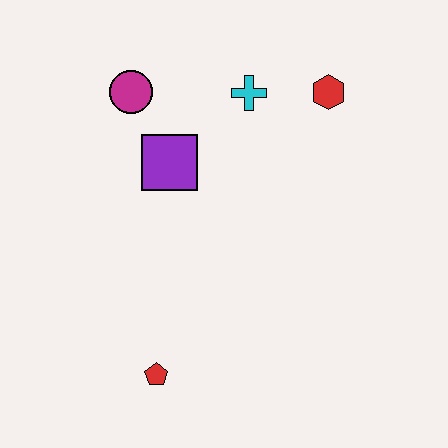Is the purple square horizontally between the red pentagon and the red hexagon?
Yes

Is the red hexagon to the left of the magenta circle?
No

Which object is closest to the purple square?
The magenta circle is closest to the purple square.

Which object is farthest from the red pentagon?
The red hexagon is farthest from the red pentagon.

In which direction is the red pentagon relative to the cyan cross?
The red pentagon is below the cyan cross.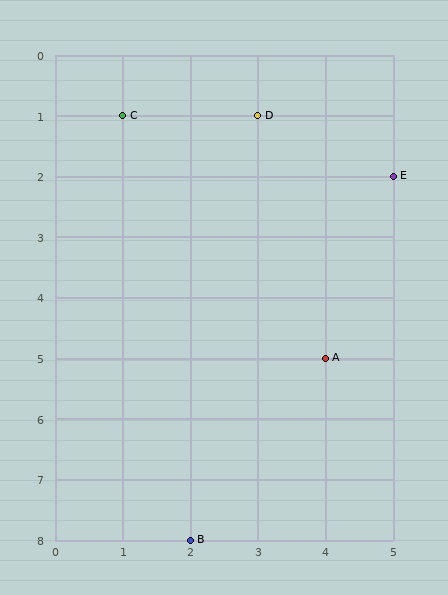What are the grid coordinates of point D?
Point D is at grid coordinates (3, 1).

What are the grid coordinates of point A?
Point A is at grid coordinates (4, 5).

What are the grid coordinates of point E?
Point E is at grid coordinates (5, 2).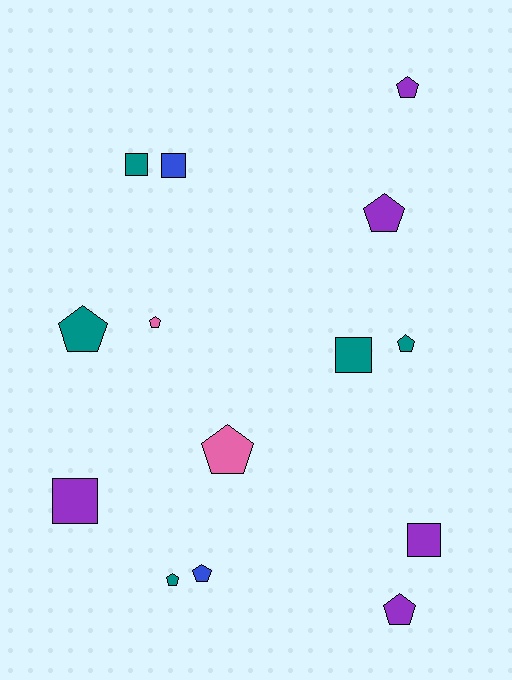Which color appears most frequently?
Purple, with 5 objects.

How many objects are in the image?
There are 14 objects.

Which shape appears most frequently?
Pentagon, with 9 objects.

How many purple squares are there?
There are 2 purple squares.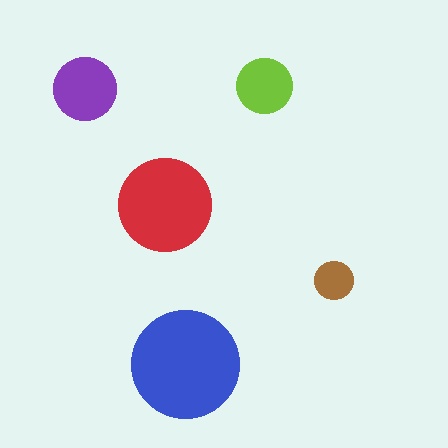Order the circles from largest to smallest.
the blue one, the red one, the purple one, the lime one, the brown one.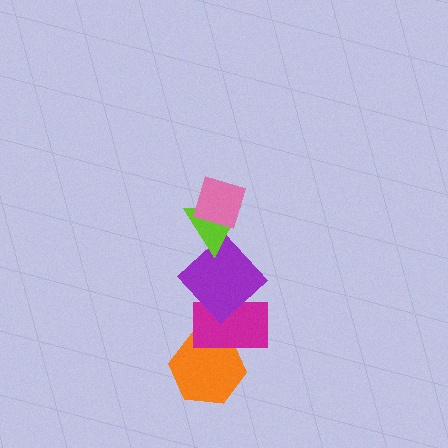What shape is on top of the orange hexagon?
The magenta rectangle is on top of the orange hexagon.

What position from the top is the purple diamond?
The purple diamond is 3rd from the top.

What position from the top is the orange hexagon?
The orange hexagon is 5th from the top.